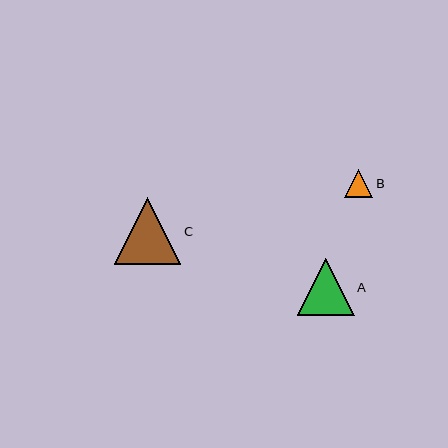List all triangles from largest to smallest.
From largest to smallest: C, A, B.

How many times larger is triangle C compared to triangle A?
Triangle C is approximately 1.2 times the size of triangle A.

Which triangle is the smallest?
Triangle B is the smallest with a size of approximately 29 pixels.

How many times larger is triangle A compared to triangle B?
Triangle A is approximately 2.0 times the size of triangle B.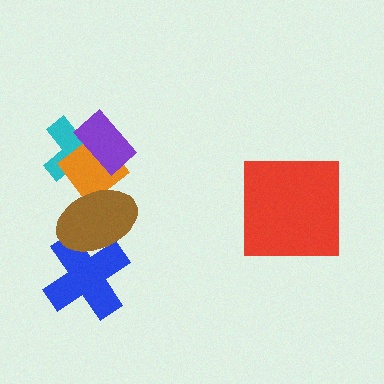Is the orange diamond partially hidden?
Yes, it is partially covered by another shape.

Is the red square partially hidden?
No, no other shape covers it.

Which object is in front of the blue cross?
The brown ellipse is in front of the blue cross.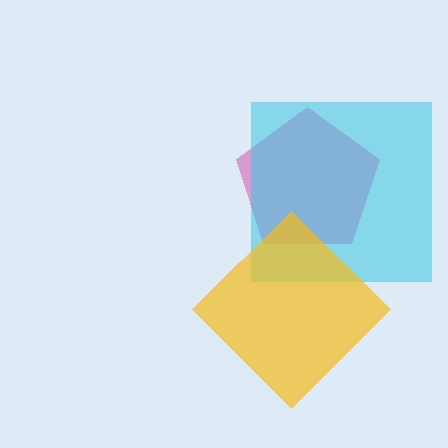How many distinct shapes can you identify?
There are 3 distinct shapes: a magenta pentagon, a cyan square, a yellow diamond.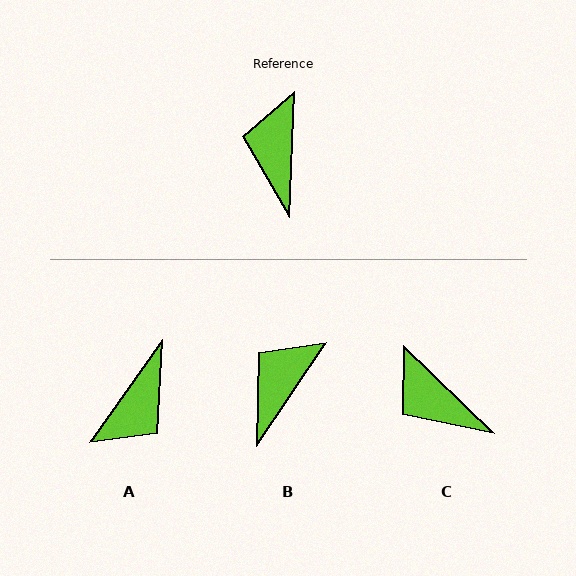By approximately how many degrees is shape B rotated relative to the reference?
Approximately 32 degrees clockwise.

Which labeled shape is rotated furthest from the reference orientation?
A, about 147 degrees away.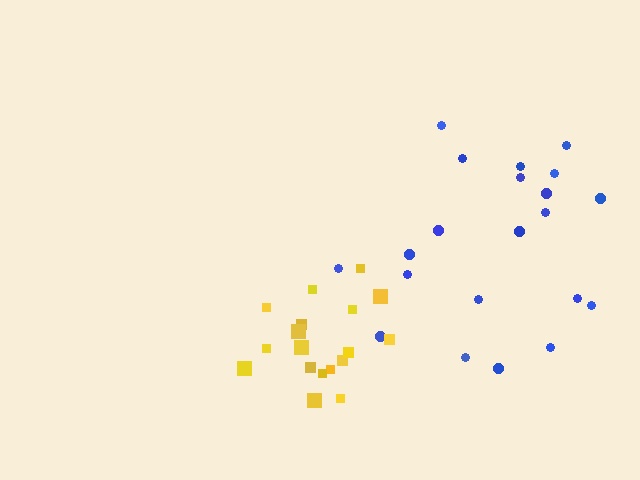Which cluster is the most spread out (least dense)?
Blue.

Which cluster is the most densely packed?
Yellow.